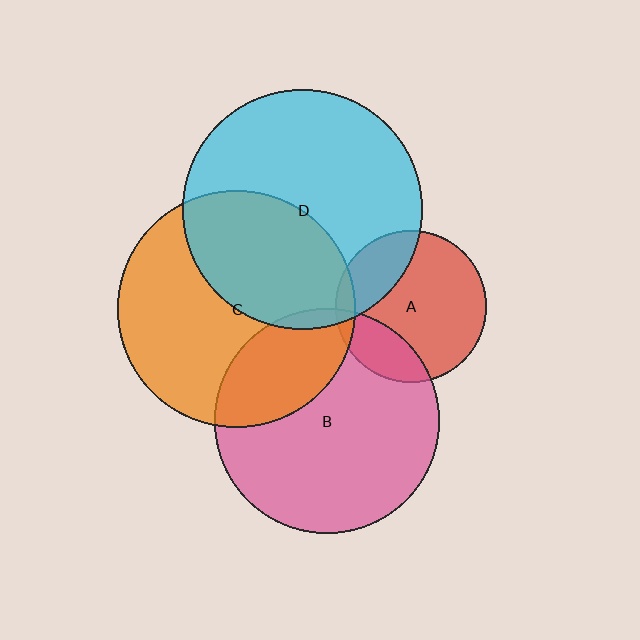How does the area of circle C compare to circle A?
Approximately 2.5 times.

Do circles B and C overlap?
Yes.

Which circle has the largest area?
Circle D (cyan).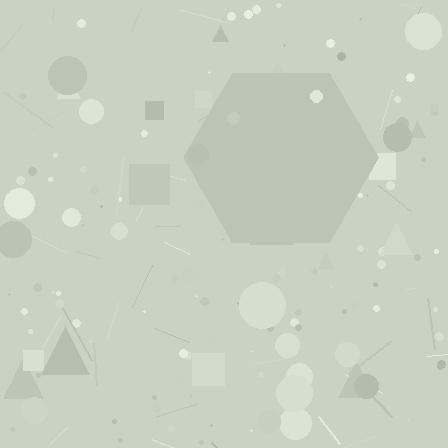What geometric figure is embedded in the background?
A hexagon is embedded in the background.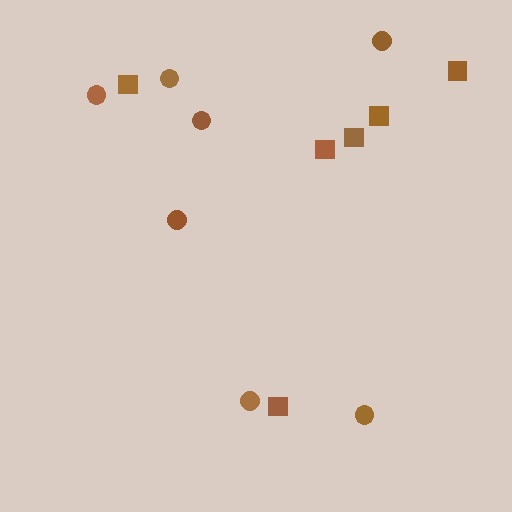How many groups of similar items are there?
There are 2 groups: one group of squares (6) and one group of circles (7).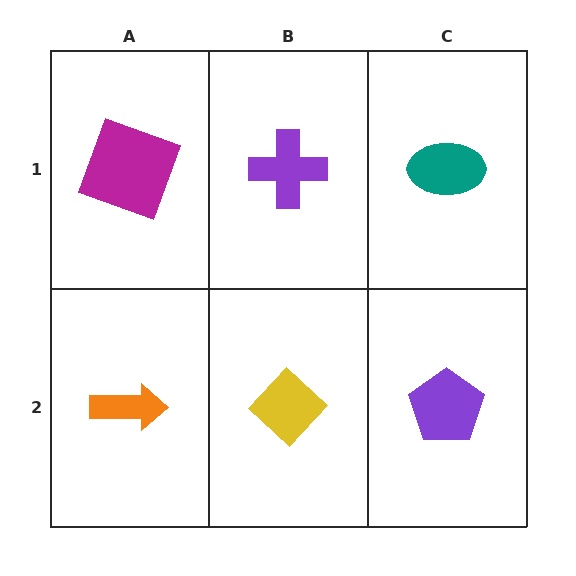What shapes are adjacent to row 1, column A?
An orange arrow (row 2, column A), a purple cross (row 1, column B).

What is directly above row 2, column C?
A teal ellipse.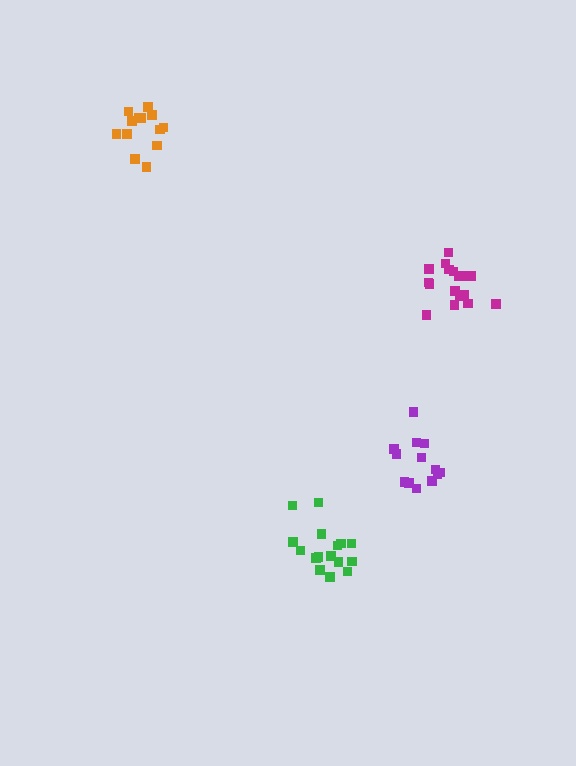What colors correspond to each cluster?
The clusters are colored: magenta, purple, orange, green.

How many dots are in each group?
Group 1: 18 dots, Group 2: 13 dots, Group 3: 13 dots, Group 4: 16 dots (60 total).